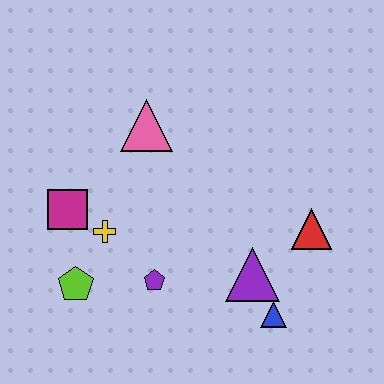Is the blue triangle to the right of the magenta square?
Yes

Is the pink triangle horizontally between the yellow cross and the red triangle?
Yes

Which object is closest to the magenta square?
The yellow cross is closest to the magenta square.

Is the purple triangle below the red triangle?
Yes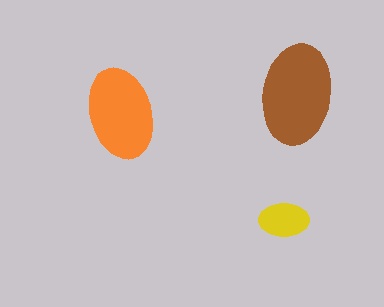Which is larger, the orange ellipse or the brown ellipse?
The brown one.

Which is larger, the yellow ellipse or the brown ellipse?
The brown one.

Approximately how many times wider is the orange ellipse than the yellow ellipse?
About 2 times wider.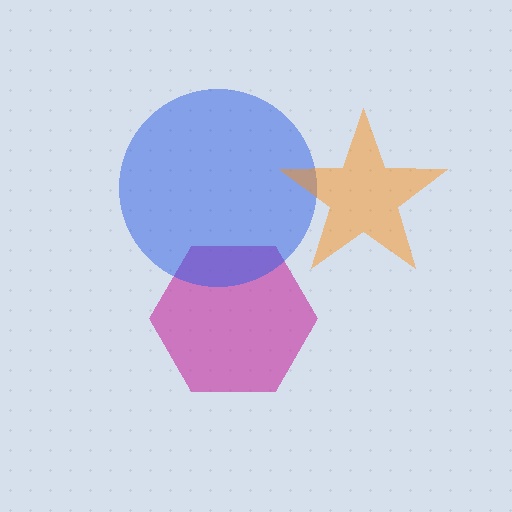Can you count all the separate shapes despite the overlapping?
Yes, there are 3 separate shapes.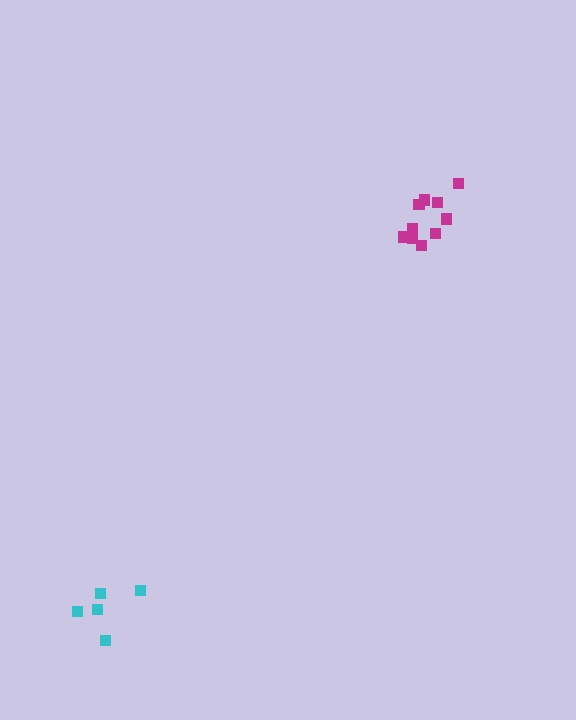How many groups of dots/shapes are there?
There are 2 groups.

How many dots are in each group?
Group 1: 5 dots, Group 2: 10 dots (15 total).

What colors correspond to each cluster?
The clusters are colored: cyan, magenta.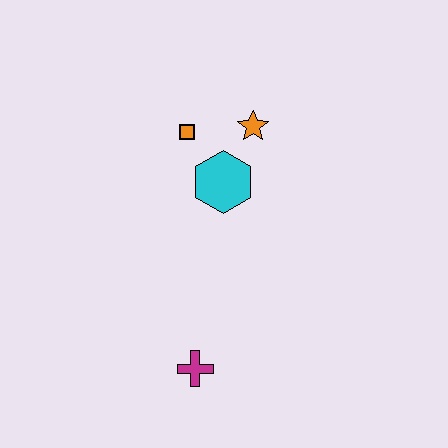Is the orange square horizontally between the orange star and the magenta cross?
No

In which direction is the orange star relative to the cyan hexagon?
The orange star is above the cyan hexagon.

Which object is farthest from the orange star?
The magenta cross is farthest from the orange star.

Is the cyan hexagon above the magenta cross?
Yes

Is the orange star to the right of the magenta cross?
Yes